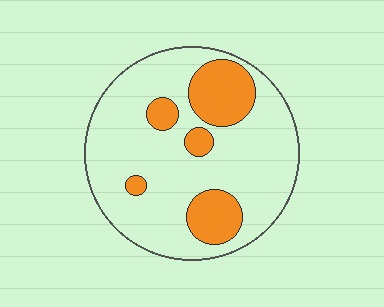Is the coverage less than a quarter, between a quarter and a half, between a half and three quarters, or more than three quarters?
Less than a quarter.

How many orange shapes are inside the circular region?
5.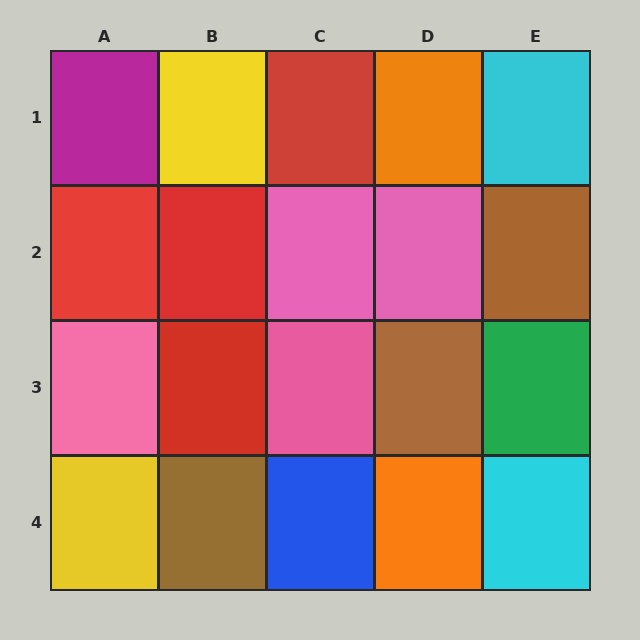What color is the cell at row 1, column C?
Red.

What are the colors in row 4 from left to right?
Yellow, brown, blue, orange, cyan.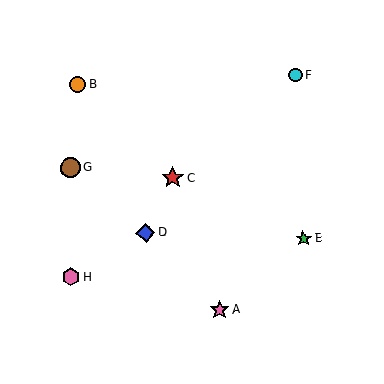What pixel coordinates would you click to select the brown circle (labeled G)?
Click at (70, 168) to select the brown circle G.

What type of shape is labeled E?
Shape E is a green star.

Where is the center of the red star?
The center of the red star is at (172, 178).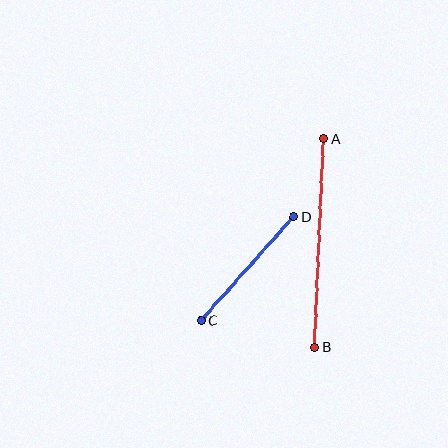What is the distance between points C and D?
The distance is approximately 139 pixels.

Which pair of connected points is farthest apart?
Points A and B are farthest apart.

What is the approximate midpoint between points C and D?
The midpoint is at approximately (247, 269) pixels.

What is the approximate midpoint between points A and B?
The midpoint is at approximately (319, 243) pixels.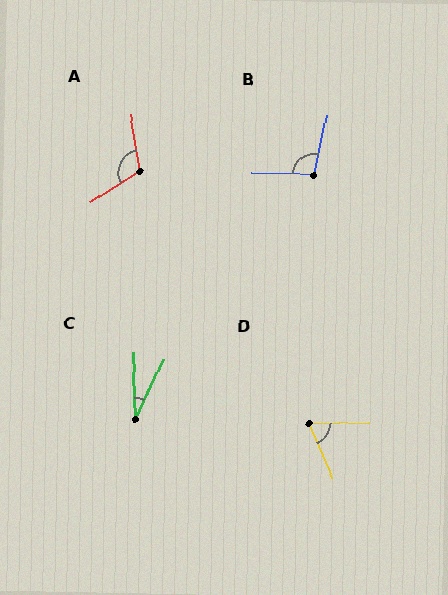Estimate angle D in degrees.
Approximately 68 degrees.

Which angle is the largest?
A, at approximately 113 degrees.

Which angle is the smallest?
C, at approximately 26 degrees.